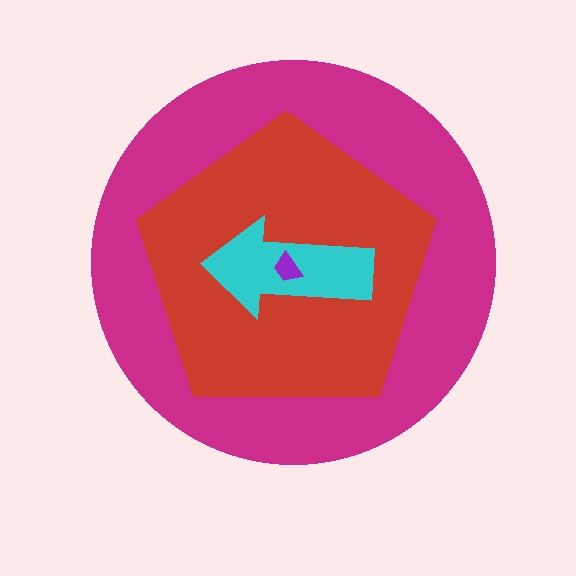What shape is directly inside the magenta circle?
The red pentagon.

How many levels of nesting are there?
4.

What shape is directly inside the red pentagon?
The cyan arrow.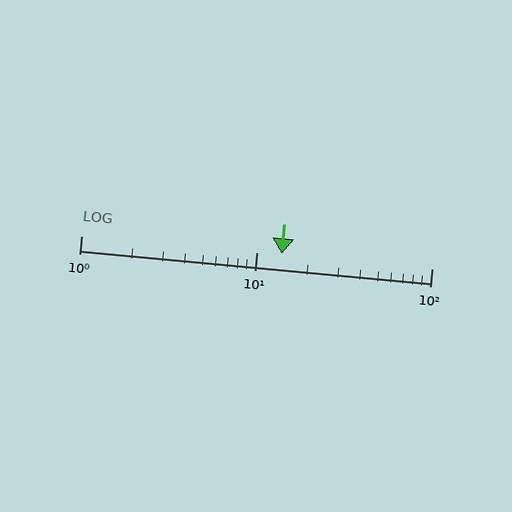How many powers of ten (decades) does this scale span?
The scale spans 2 decades, from 1 to 100.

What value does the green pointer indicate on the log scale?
The pointer indicates approximately 14.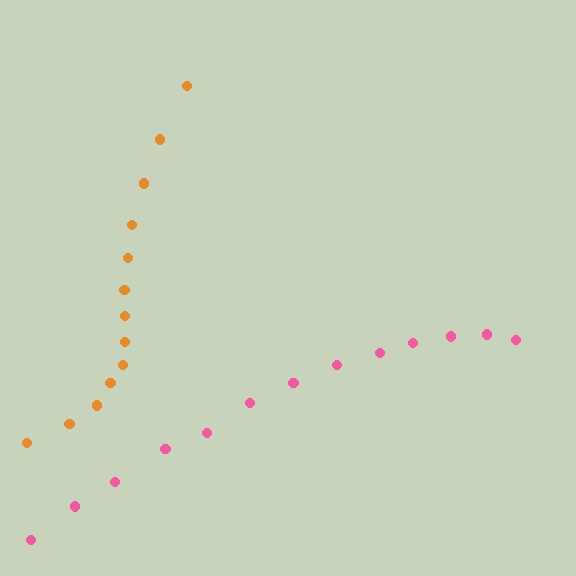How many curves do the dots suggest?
There are 2 distinct paths.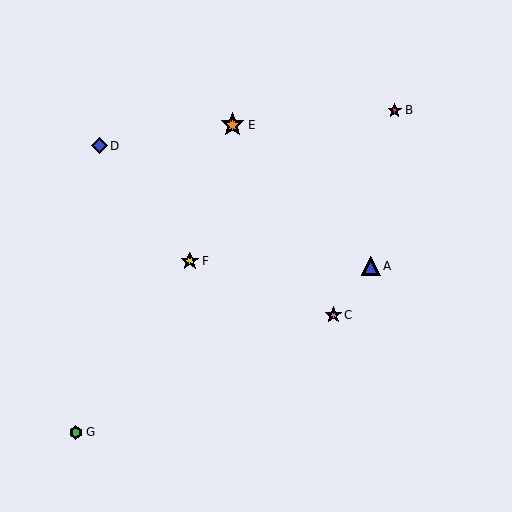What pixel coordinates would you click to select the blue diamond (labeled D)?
Click at (100, 146) to select the blue diamond D.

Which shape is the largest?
The orange star (labeled E) is the largest.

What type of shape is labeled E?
Shape E is an orange star.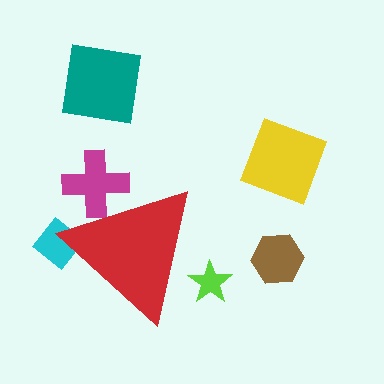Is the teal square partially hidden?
No, the teal square is fully visible.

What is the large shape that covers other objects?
A red triangle.